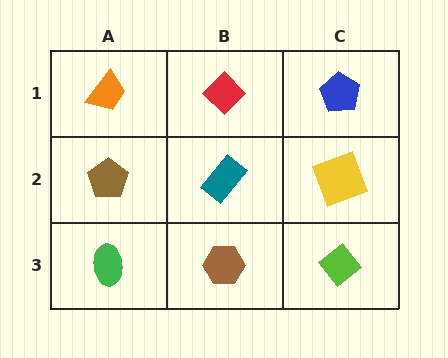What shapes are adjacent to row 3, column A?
A brown pentagon (row 2, column A), a brown hexagon (row 3, column B).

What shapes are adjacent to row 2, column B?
A red diamond (row 1, column B), a brown hexagon (row 3, column B), a brown pentagon (row 2, column A), a yellow square (row 2, column C).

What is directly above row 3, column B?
A teal rectangle.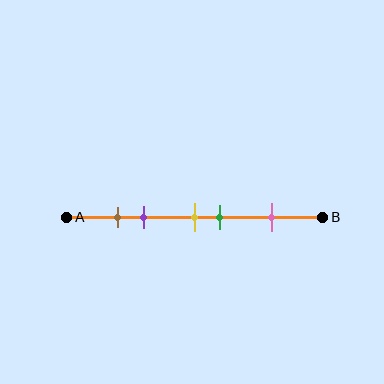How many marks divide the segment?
There are 5 marks dividing the segment.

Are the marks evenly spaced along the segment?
No, the marks are not evenly spaced.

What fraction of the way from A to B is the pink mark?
The pink mark is approximately 80% (0.8) of the way from A to B.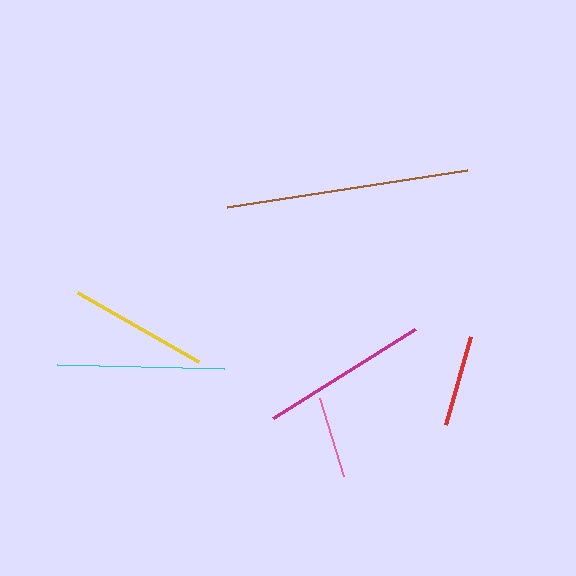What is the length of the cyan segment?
The cyan segment is approximately 167 pixels long.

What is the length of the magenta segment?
The magenta segment is approximately 168 pixels long.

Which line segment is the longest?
The brown line is the longest at approximately 243 pixels.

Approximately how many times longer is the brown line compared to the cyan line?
The brown line is approximately 1.5 times the length of the cyan line.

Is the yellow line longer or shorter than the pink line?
The yellow line is longer than the pink line.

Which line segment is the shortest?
The pink line is the shortest at approximately 82 pixels.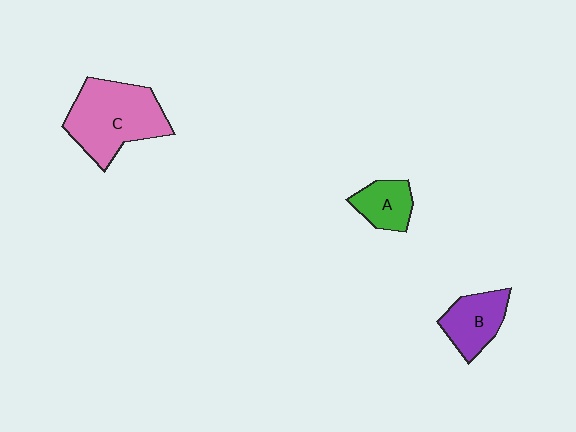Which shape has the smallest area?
Shape A (green).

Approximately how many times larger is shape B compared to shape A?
Approximately 1.3 times.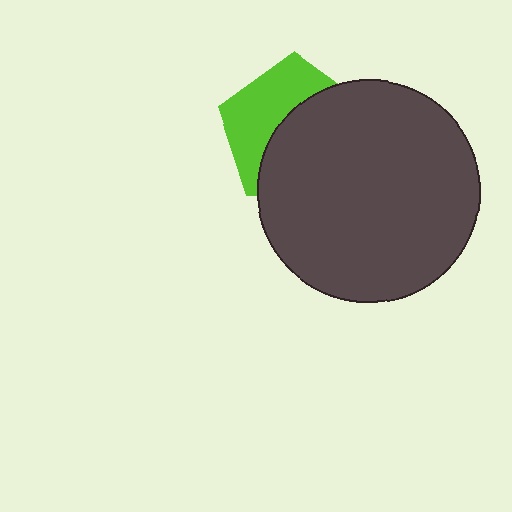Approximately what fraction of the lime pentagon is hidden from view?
Roughly 58% of the lime pentagon is hidden behind the dark gray circle.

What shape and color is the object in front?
The object in front is a dark gray circle.